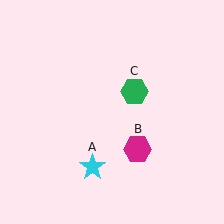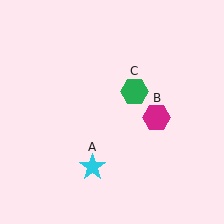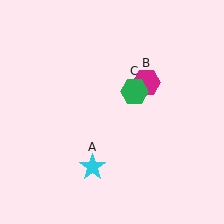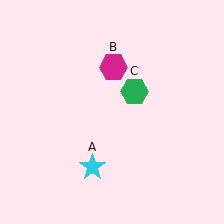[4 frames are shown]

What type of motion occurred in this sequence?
The magenta hexagon (object B) rotated counterclockwise around the center of the scene.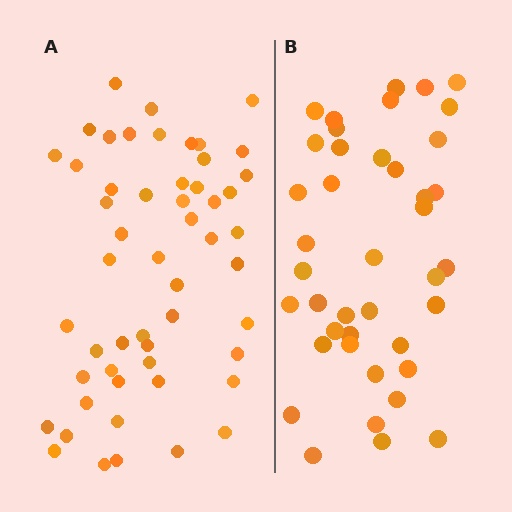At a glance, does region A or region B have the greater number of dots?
Region A (the left region) has more dots.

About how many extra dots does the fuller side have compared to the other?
Region A has roughly 12 or so more dots than region B.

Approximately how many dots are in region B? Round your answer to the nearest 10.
About 40 dots. (The exact count is 41, which rounds to 40.)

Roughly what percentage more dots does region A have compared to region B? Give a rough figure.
About 30% more.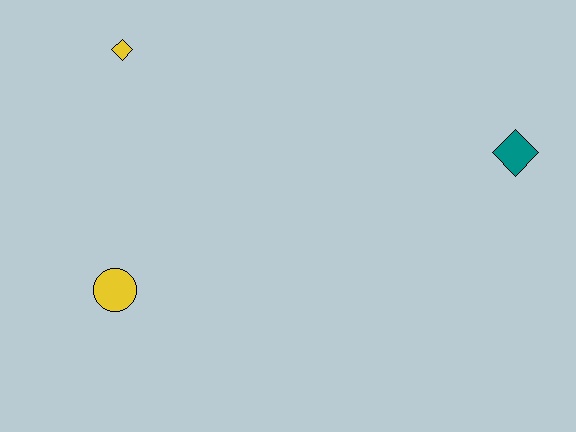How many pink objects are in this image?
There are no pink objects.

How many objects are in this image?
There are 3 objects.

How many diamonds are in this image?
There are 2 diamonds.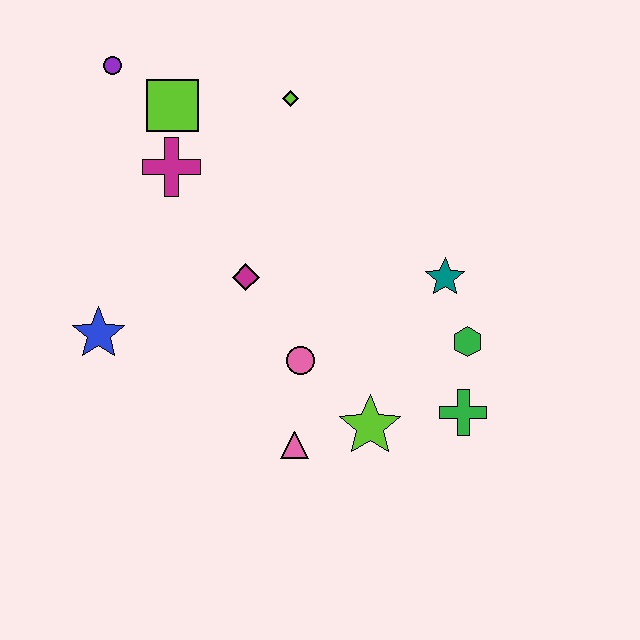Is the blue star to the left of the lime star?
Yes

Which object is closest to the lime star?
The pink triangle is closest to the lime star.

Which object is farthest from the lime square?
The green cross is farthest from the lime square.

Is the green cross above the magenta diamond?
No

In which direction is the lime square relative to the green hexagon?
The lime square is to the left of the green hexagon.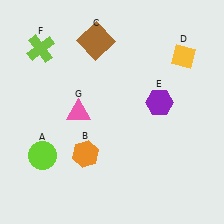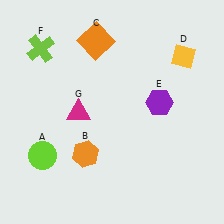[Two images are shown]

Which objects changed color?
C changed from brown to orange. G changed from pink to magenta.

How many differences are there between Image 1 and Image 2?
There are 2 differences between the two images.